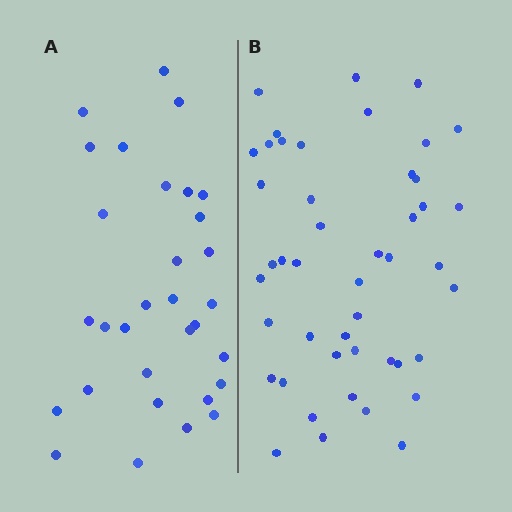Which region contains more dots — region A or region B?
Region B (the right region) has more dots.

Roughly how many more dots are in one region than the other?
Region B has approximately 15 more dots than region A.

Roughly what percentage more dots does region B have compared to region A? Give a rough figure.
About 50% more.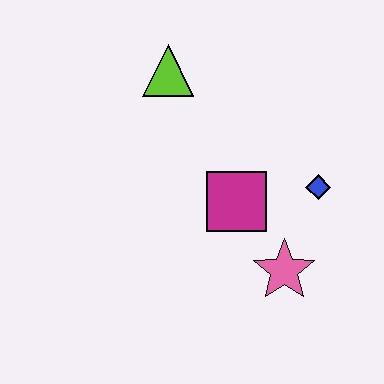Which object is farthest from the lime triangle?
The pink star is farthest from the lime triangle.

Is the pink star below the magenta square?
Yes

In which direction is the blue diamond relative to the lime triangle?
The blue diamond is to the right of the lime triangle.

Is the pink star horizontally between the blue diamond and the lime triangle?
Yes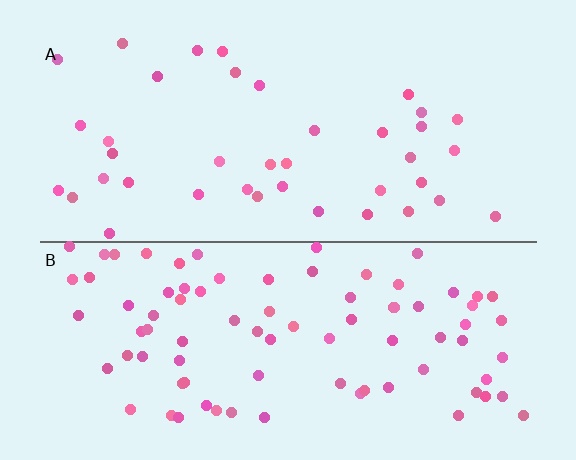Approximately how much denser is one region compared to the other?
Approximately 2.2× — region B over region A.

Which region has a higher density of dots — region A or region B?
B (the bottom).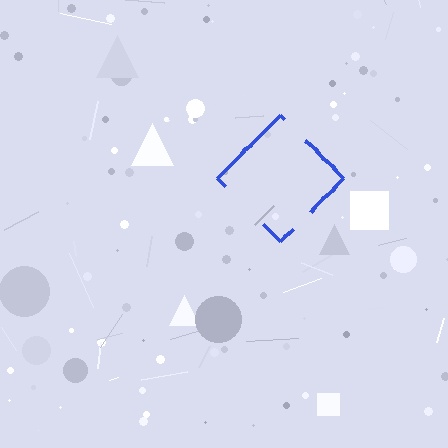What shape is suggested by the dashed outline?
The dashed outline suggests a diamond.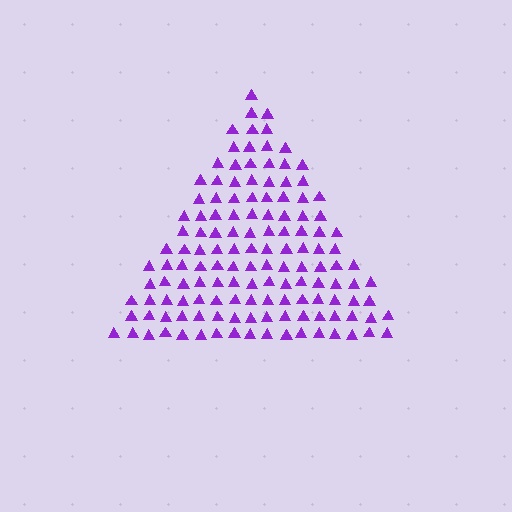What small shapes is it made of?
It is made of small triangles.